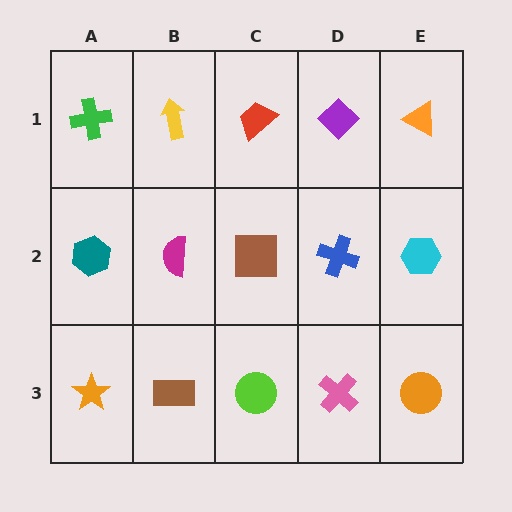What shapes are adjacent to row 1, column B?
A magenta semicircle (row 2, column B), a green cross (row 1, column A), a red trapezoid (row 1, column C).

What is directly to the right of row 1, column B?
A red trapezoid.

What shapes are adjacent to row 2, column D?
A purple diamond (row 1, column D), a pink cross (row 3, column D), a brown square (row 2, column C), a cyan hexagon (row 2, column E).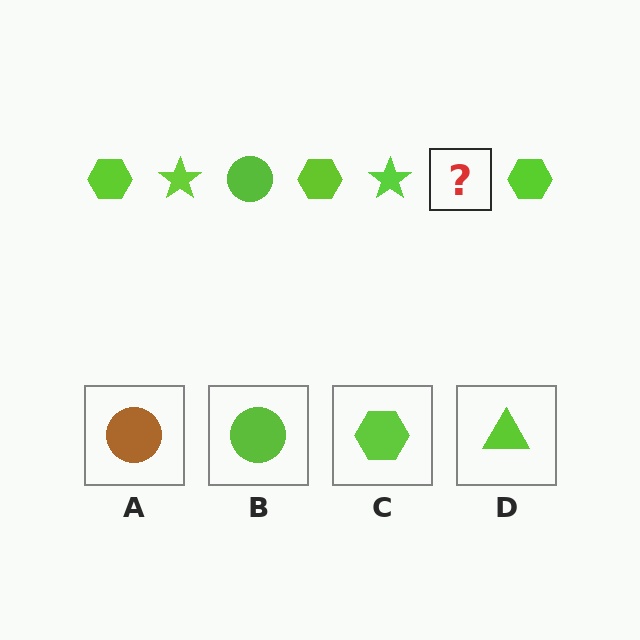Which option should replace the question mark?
Option B.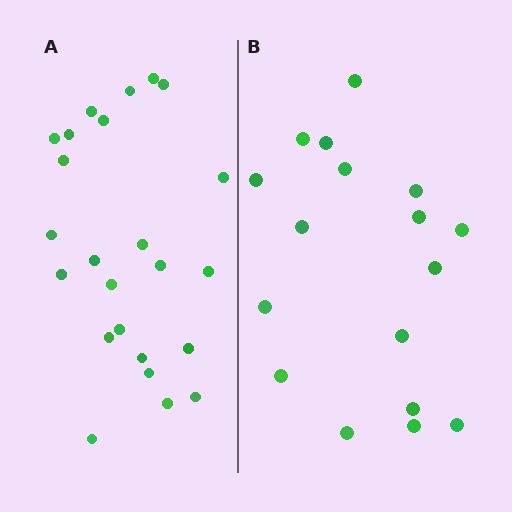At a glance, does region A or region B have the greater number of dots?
Region A (the left region) has more dots.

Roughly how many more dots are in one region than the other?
Region A has roughly 8 or so more dots than region B.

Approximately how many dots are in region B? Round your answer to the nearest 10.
About 20 dots. (The exact count is 17, which rounds to 20.)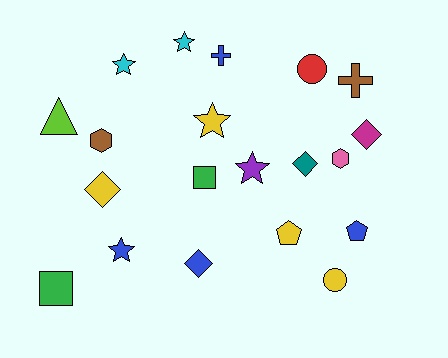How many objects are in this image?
There are 20 objects.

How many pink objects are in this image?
There is 1 pink object.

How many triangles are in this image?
There is 1 triangle.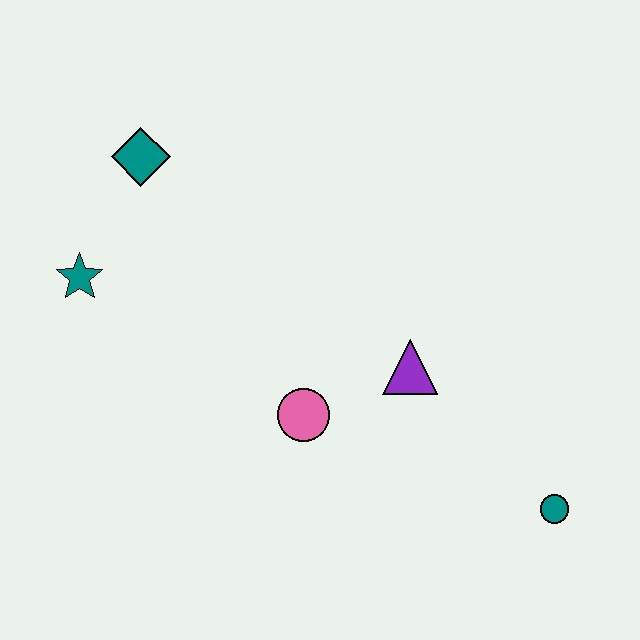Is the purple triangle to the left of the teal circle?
Yes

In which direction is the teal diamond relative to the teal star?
The teal diamond is above the teal star.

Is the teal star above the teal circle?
Yes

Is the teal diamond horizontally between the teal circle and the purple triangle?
No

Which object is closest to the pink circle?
The purple triangle is closest to the pink circle.